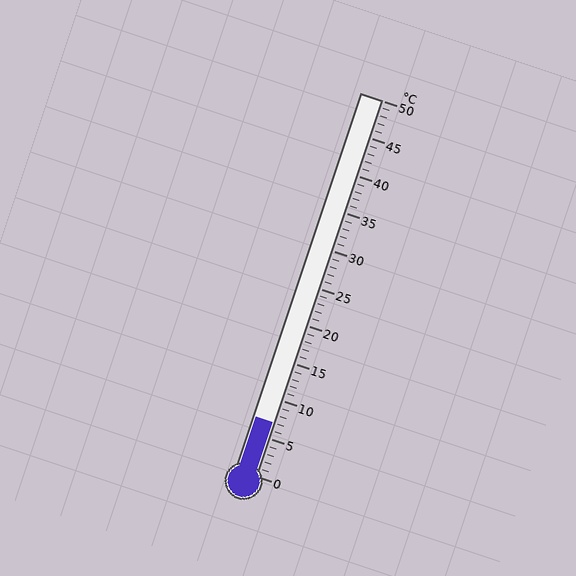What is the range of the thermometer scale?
The thermometer scale ranges from 0°C to 50°C.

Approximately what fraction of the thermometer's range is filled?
The thermometer is filled to approximately 15% of its range.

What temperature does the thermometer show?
The thermometer shows approximately 7°C.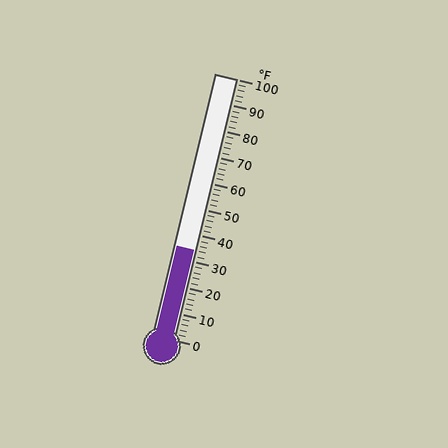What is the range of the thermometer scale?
The thermometer scale ranges from 0°F to 100°F.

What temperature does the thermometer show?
The thermometer shows approximately 34°F.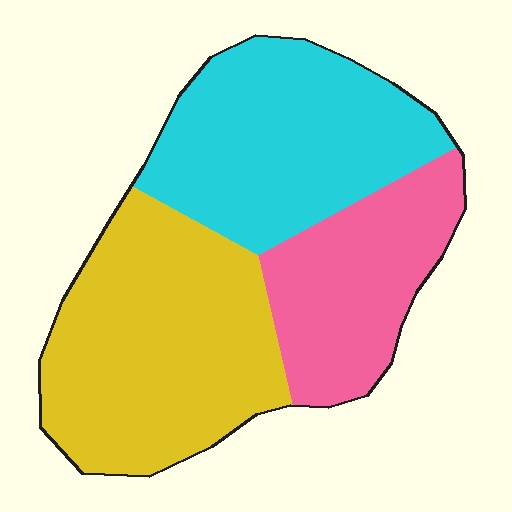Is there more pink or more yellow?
Yellow.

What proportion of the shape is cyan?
Cyan takes up about one third (1/3) of the shape.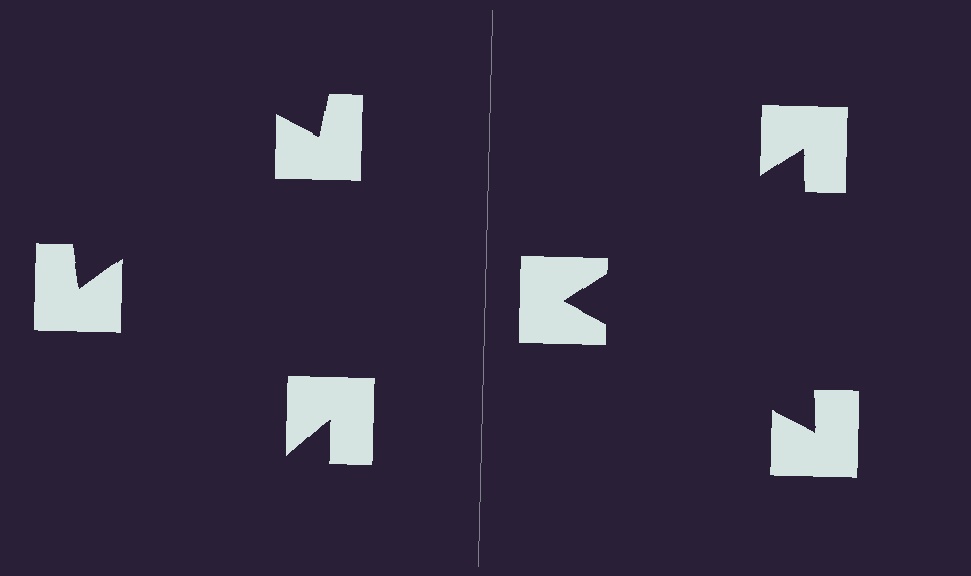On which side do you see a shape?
An illusory triangle appears on the right side. On the left side the wedge cuts are rotated, so no coherent shape forms.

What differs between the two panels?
The notched squares are positioned identically on both sides; only the wedge orientations differ. On the right they align to a triangle; on the left they are misaligned.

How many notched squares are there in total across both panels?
6 — 3 on each side.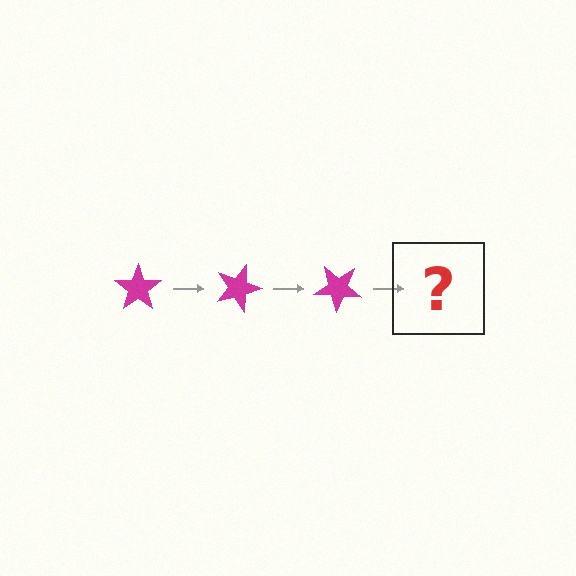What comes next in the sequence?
The next element should be a magenta star rotated 60 degrees.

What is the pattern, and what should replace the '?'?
The pattern is that the star rotates 20 degrees each step. The '?' should be a magenta star rotated 60 degrees.